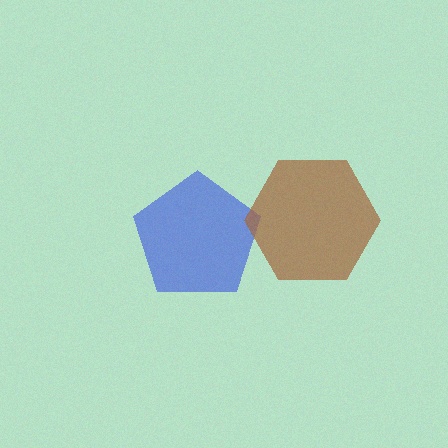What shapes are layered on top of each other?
The layered shapes are: a blue pentagon, a brown hexagon.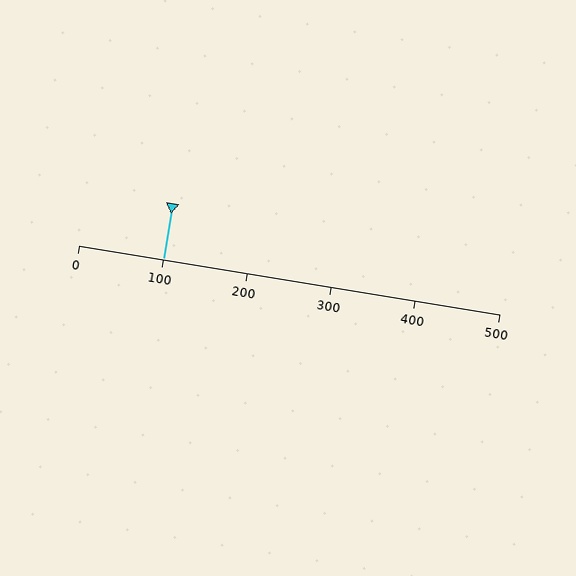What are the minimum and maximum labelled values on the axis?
The axis runs from 0 to 500.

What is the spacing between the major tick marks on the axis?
The major ticks are spaced 100 apart.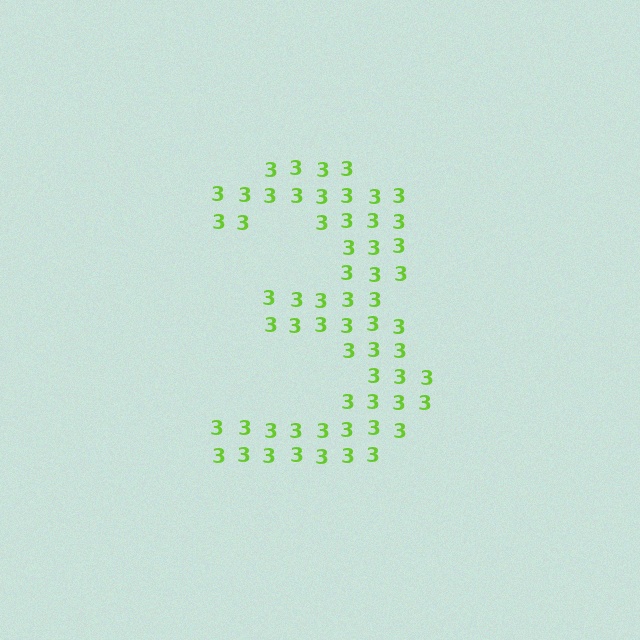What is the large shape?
The large shape is the digit 3.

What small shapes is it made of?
It is made of small digit 3's.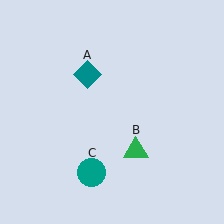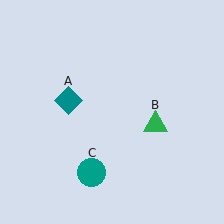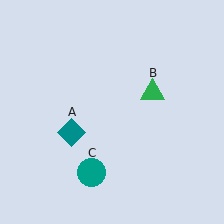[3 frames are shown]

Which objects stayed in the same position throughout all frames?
Teal circle (object C) remained stationary.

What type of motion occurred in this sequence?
The teal diamond (object A), green triangle (object B) rotated counterclockwise around the center of the scene.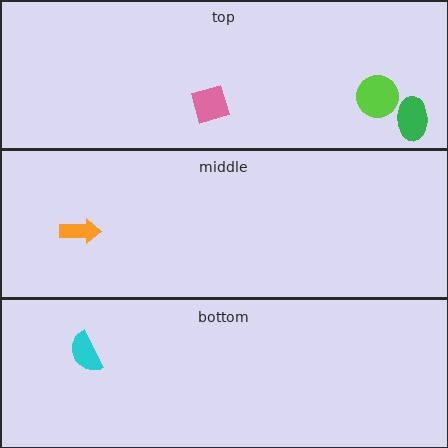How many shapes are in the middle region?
1.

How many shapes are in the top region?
3.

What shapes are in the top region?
The green ellipse, the pink square, the lime circle.